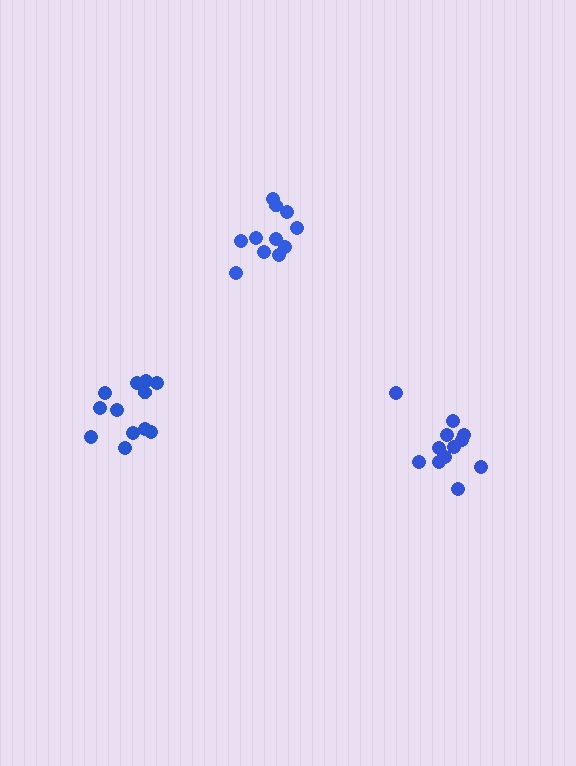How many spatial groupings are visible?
There are 3 spatial groupings.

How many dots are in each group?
Group 1: 12 dots, Group 2: 11 dots, Group 3: 12 dots (35 total).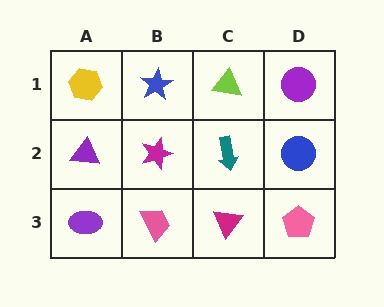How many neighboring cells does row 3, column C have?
3.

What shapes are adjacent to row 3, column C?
A teal arrow (row 2, column C), a pink trapezoid (row 3, column B), a pink pentagon (row 3, column D).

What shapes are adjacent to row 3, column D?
A blue circle (row 2, column D), a magenta triangle (row 3, column C).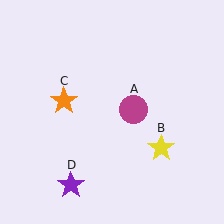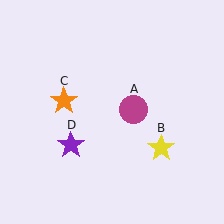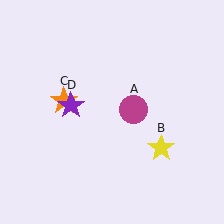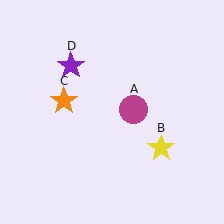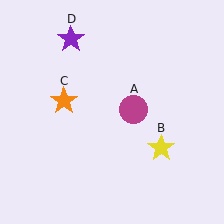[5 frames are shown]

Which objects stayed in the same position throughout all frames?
Magenta circle (object A) and yellow star (object B) and orange star (object C) remained stationary.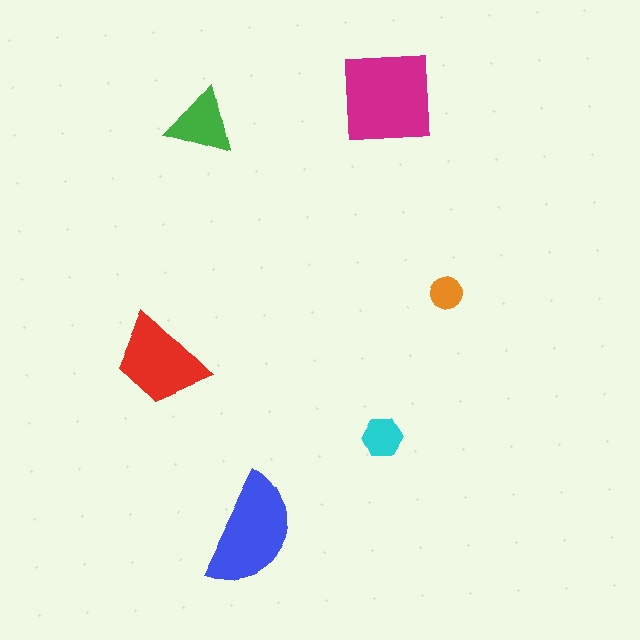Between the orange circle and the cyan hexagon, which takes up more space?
The cyan hexagon.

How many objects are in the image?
There are 6 objects in the image.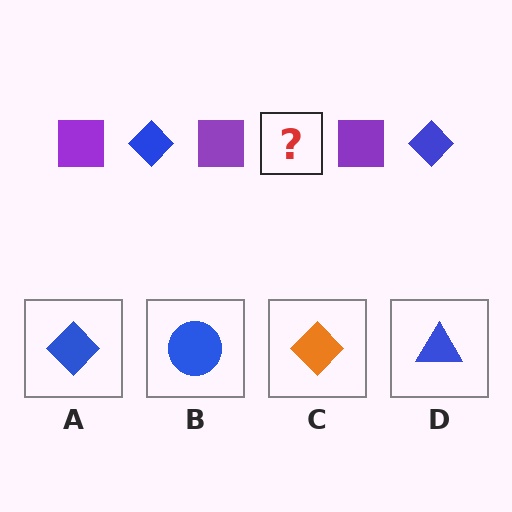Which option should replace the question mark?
Option A.